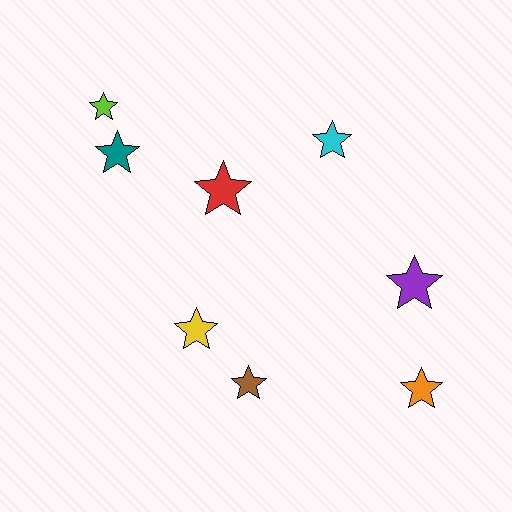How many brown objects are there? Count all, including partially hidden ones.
There is 1 brown object.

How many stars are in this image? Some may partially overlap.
There are 8 stars.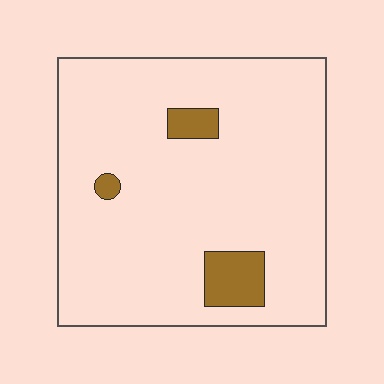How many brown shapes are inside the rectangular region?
3.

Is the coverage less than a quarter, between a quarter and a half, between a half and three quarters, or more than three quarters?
Less than a quarter.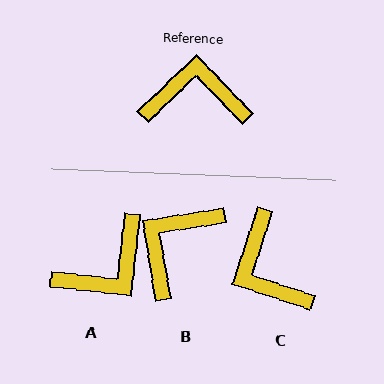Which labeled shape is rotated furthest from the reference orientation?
A, about 140 degrees away.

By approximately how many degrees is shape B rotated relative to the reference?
Approximately 56 degrees counter-clockwise.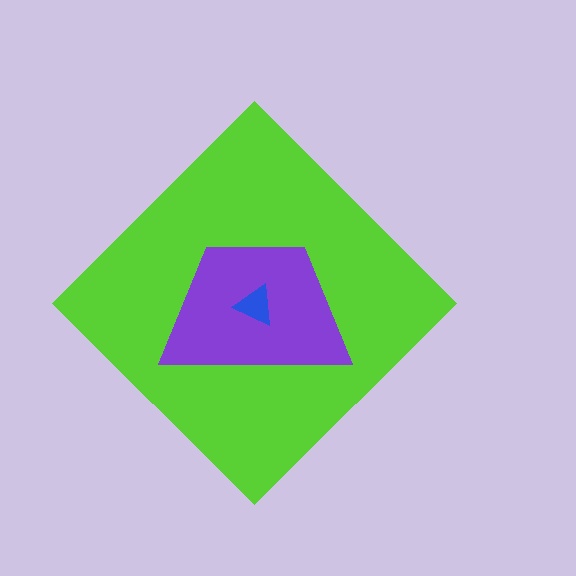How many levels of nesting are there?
3.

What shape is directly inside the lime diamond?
The purple trapezoid.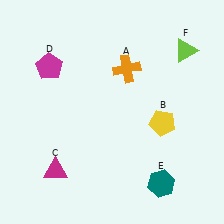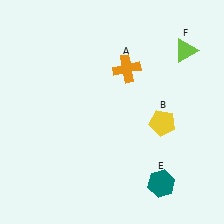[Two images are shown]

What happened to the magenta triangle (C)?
The magenta triangle (C) was removed in Image 2. It was in the bottom-left area of Image 1.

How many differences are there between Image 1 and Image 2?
There are 2 differences between the two images.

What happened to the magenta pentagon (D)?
The magenta pentagon (D) was removed in Image 2. It was in the top-left area of Image 1.